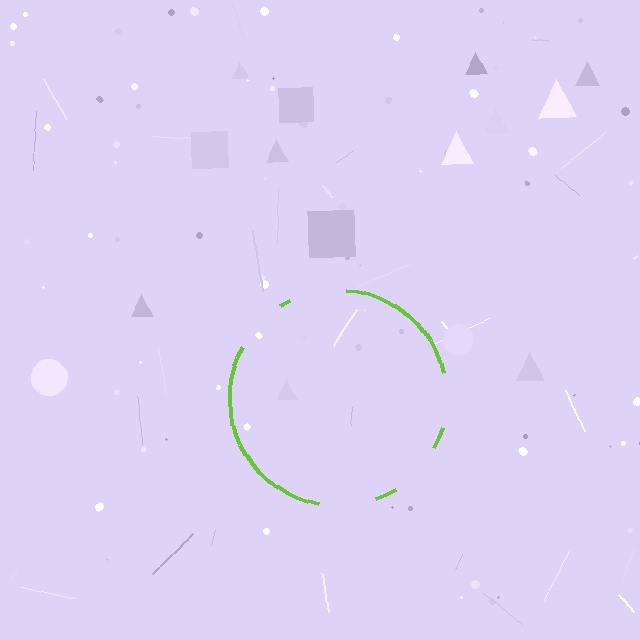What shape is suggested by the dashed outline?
The dashed outline suggests a circle.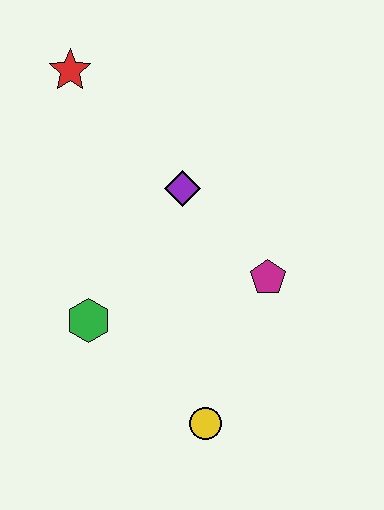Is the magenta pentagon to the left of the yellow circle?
No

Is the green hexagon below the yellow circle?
No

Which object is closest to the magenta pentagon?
The purple diamond is closest to the magenta pentagon.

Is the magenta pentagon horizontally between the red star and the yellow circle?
No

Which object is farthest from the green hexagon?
The red star is farthest from the green hexagon.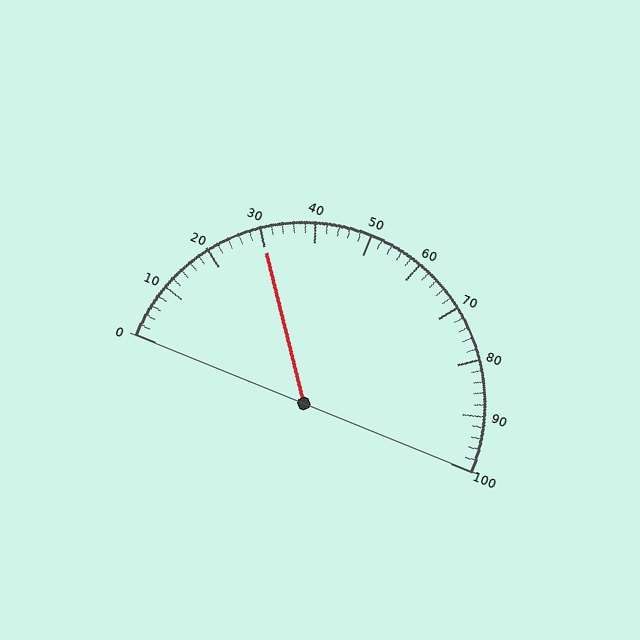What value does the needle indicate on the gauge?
The needle indicates approximately 30.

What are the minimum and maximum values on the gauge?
The gauge ranges from 0 to 100.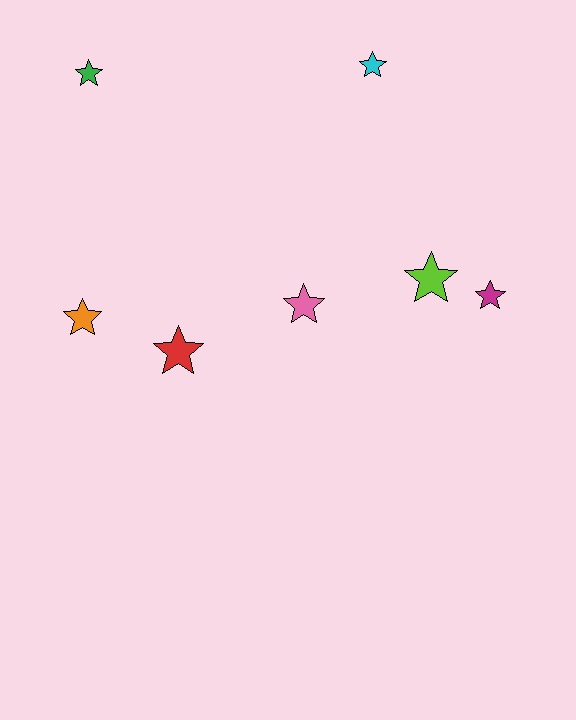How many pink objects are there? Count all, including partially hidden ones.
There is 1 pink object.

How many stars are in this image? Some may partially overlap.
There are 7 stars.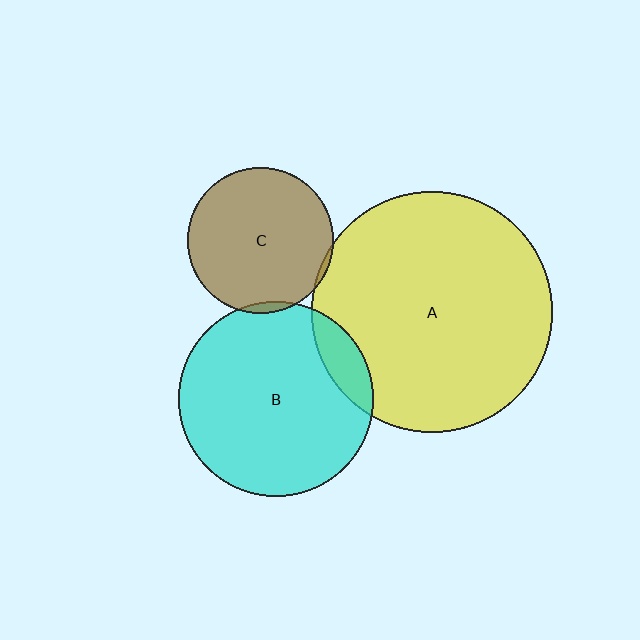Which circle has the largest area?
Circle A (yellow).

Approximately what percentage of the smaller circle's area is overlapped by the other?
Approximately 10%.